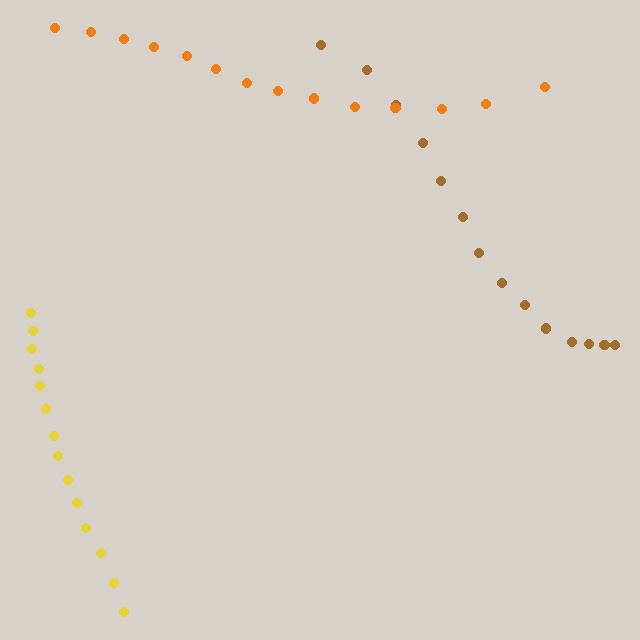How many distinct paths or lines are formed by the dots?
There are 3 distinct paths.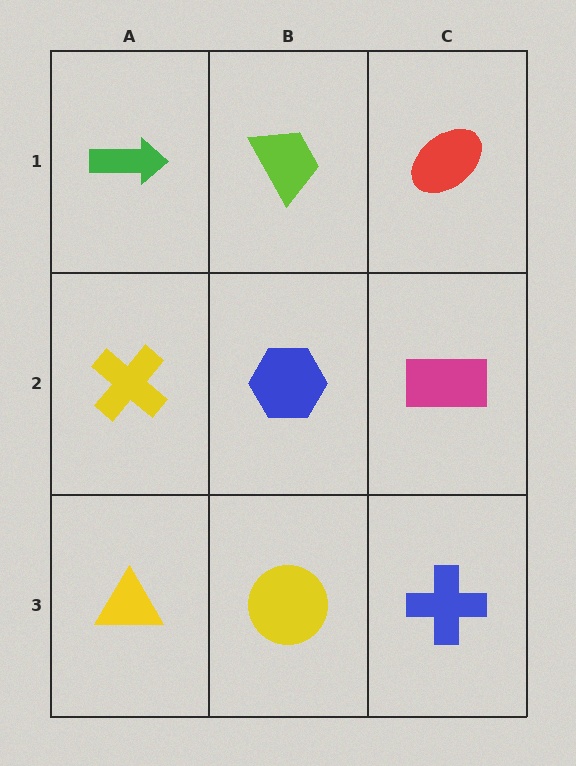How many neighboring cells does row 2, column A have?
3.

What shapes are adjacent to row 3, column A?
A yellow cross (row 2, column A), a yellow circle (row 3, column B).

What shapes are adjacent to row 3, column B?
A blue hexagon (row 2, column B), a yellow triangle (row 3, column A), a blue cross (row 3, column C).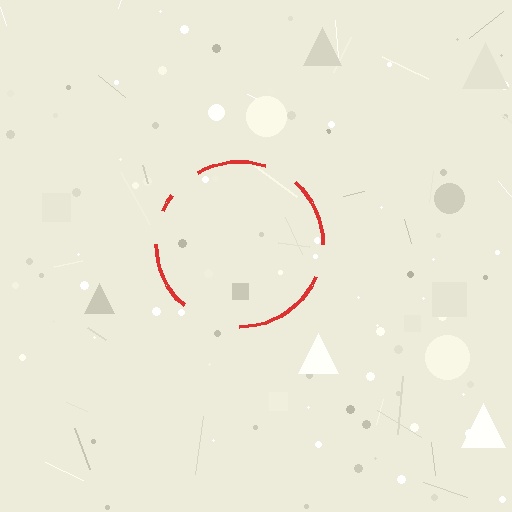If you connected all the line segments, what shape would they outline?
They would outline a circle.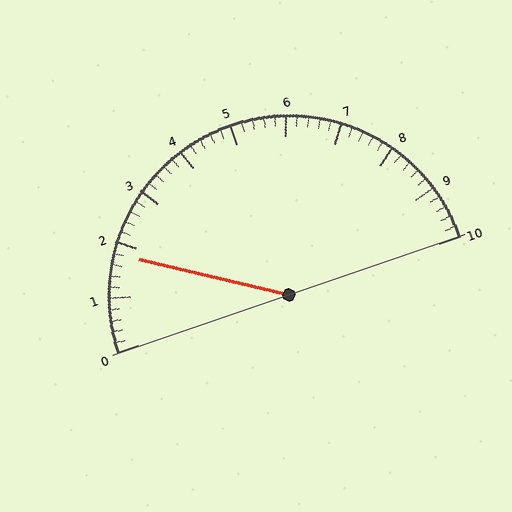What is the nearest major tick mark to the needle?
The nearest major tick mark is 2.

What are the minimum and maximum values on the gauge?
The gauge ranges from 0 to 10.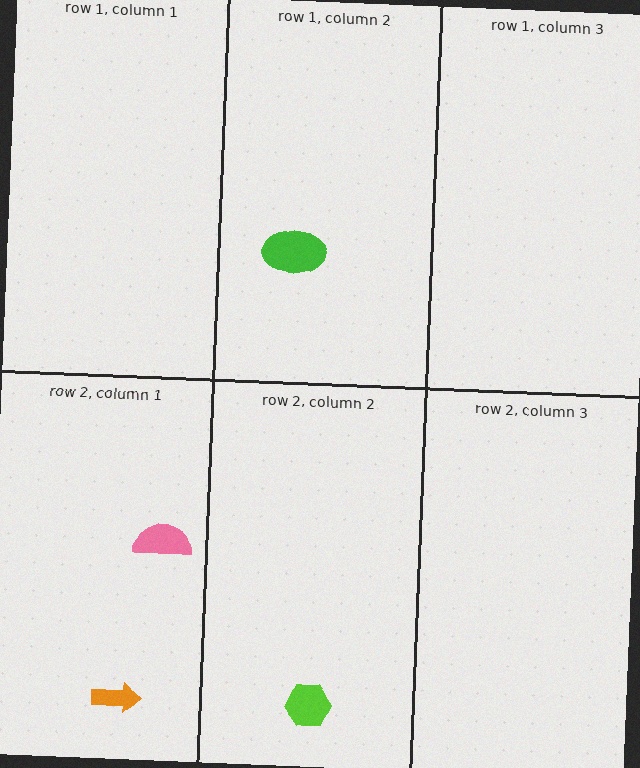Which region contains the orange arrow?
The row 2, column 1 region.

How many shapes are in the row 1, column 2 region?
1.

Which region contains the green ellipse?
The row 1, column 2 region.